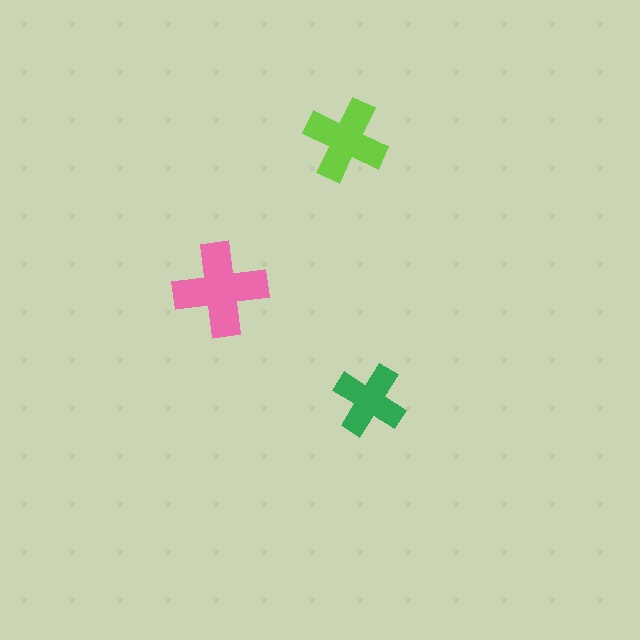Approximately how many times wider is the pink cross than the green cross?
About 1.5 times wider.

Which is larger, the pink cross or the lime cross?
The pink one.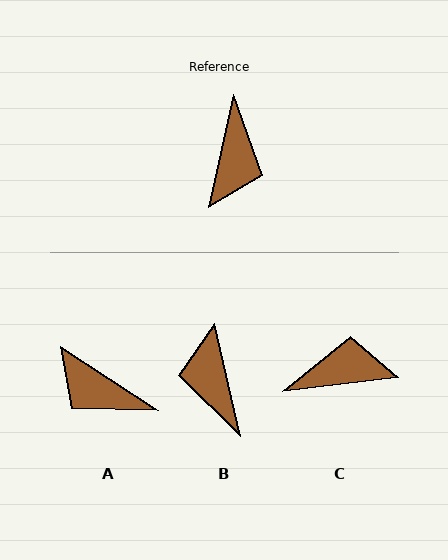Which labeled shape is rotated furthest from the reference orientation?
B, about 155 degrees away.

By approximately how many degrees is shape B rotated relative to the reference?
Approximately 155 degrees clockwise.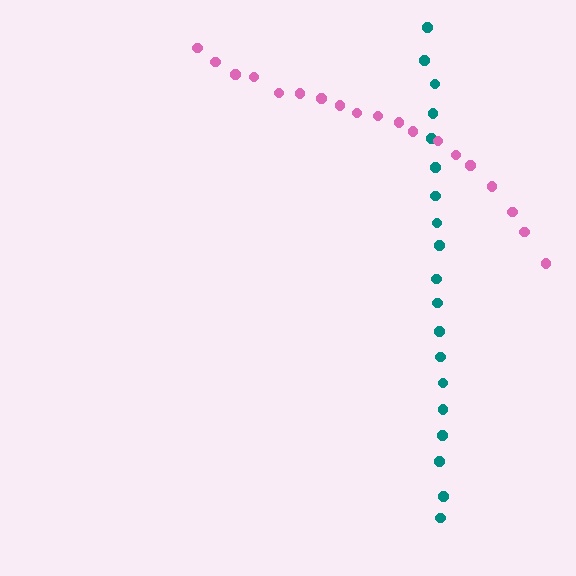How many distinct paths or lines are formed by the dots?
There are 2 distinct paths.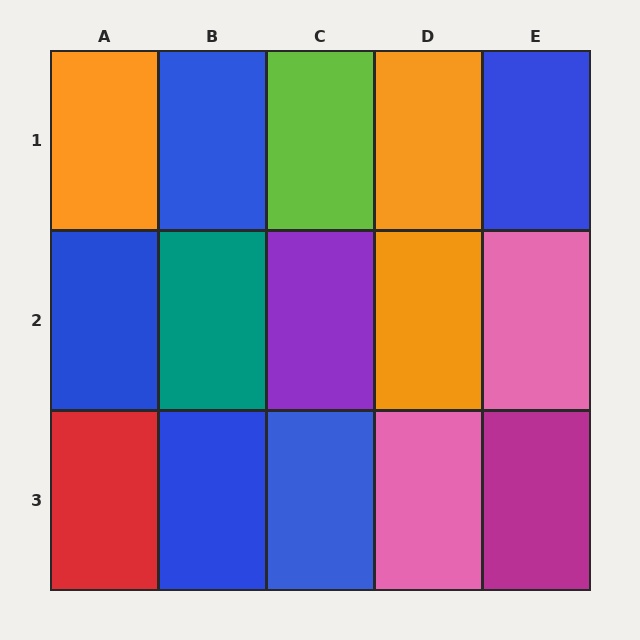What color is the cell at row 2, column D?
Orange.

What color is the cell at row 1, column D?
Orange.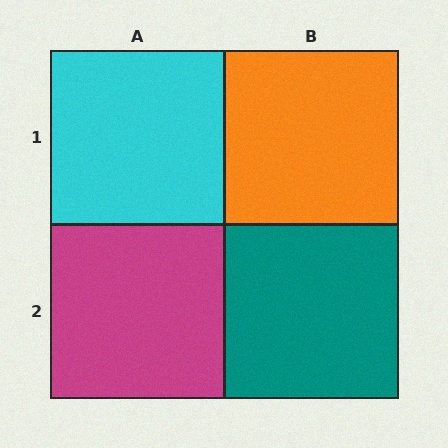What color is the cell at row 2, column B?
Teal.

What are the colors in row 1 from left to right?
Cyan, orange.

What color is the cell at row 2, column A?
Magenta.